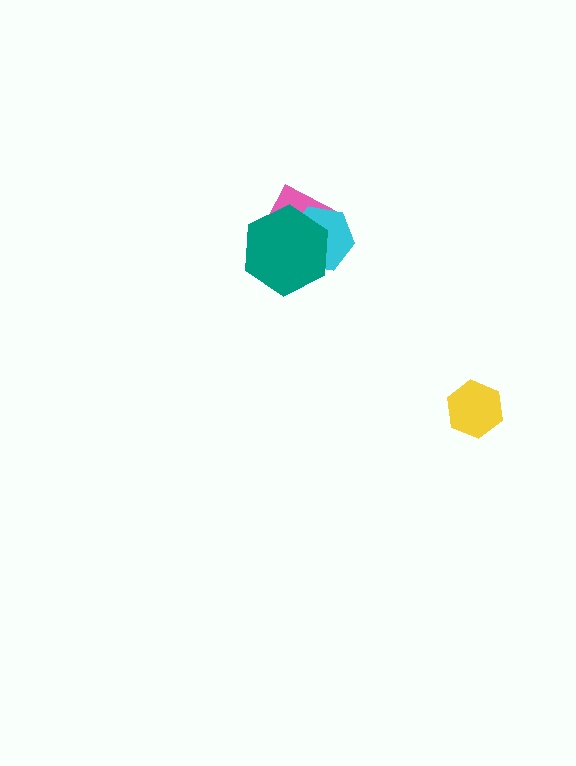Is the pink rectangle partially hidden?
Yes, it is partially covered by another shape.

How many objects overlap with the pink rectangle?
2 objects overlap with the pink rectangle.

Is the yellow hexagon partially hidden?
No, no other shape covers it.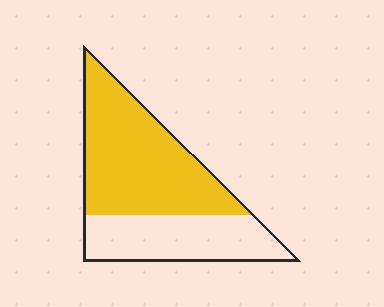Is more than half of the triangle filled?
Yes.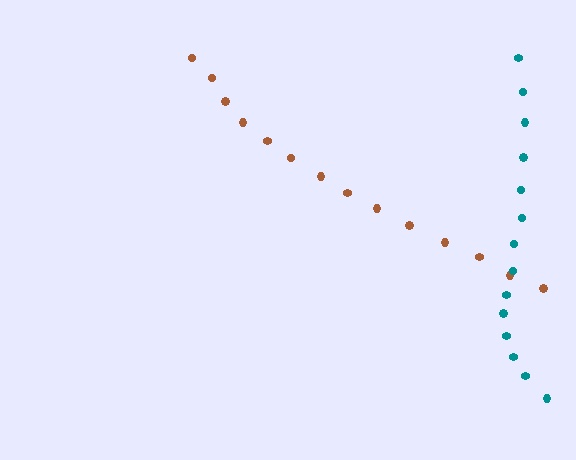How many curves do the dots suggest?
There are 2 distinct paths.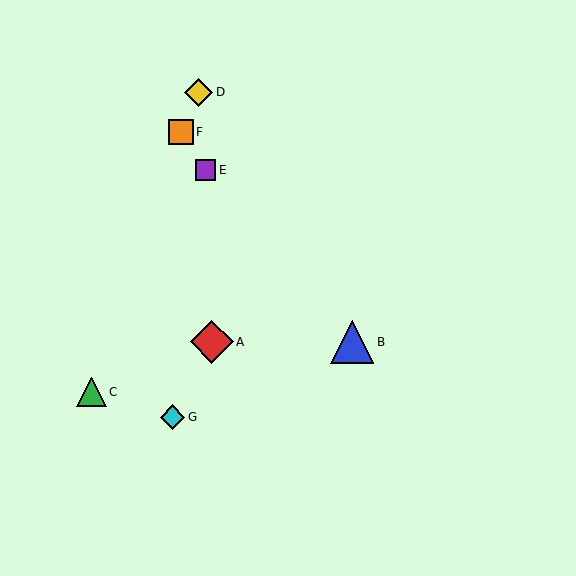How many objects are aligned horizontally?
2 objects (A, B) are aligned horizontally.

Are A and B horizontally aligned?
Yes, both are at y≈342.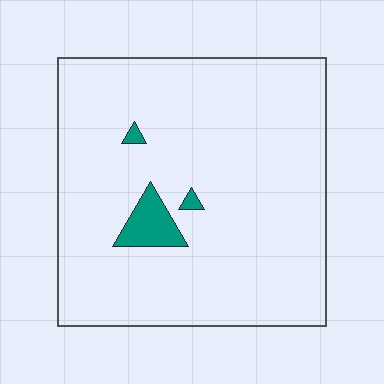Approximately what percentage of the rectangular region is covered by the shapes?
Approximately 5%.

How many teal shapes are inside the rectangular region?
3.